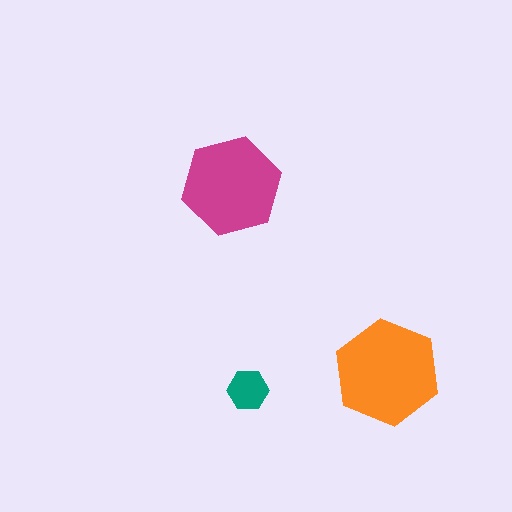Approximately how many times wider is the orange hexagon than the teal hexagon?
About 2.5 times wider.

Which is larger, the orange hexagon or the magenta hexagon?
The orange one.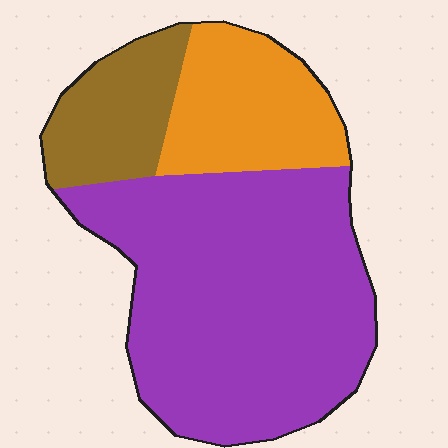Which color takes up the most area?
Purple, at roughly 65%.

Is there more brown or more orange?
Orange.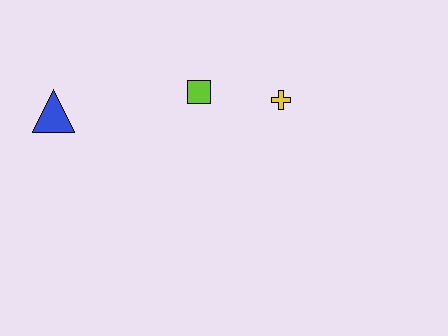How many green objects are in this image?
There are no green objects.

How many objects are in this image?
There are 3 objects.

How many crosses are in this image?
There is 1 cross.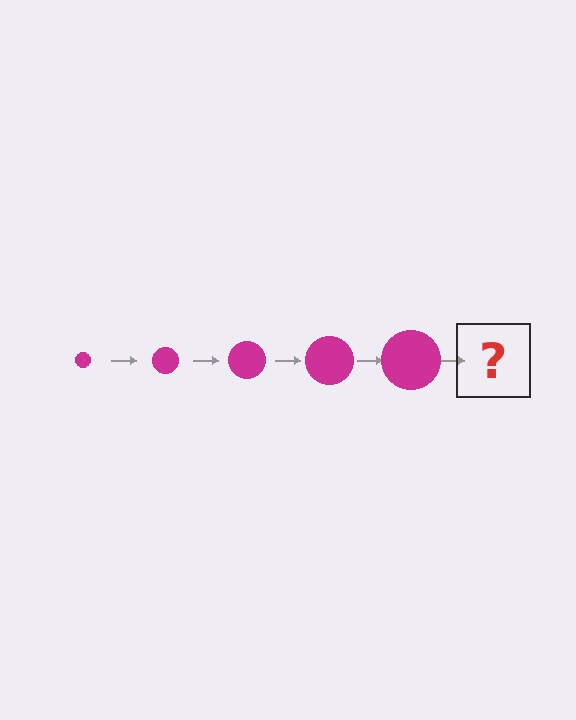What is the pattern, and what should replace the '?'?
The pattern is that the circle gets progressively larger each step. The '?' should be a magenta circle, larger than the previous one.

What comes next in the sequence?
The next element should be a magenta circle, larger than the previous one.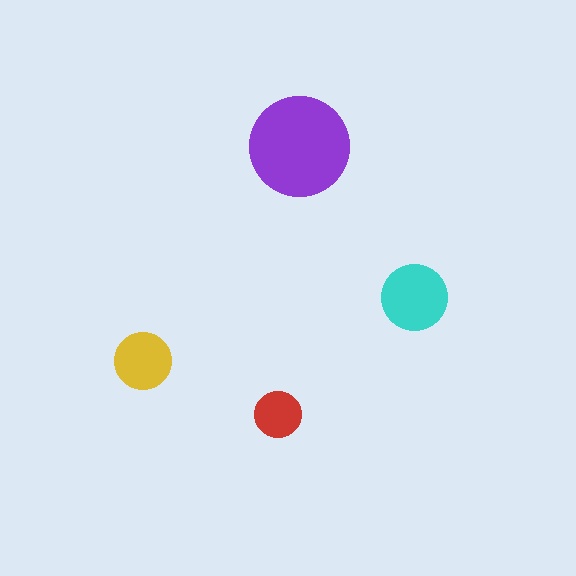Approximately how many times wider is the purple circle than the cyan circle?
About 1.5 times wider.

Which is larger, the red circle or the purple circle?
The purple one.